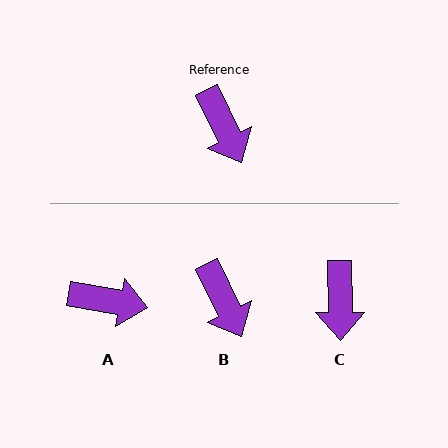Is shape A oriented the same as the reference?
No, it is off by about 54 degrees.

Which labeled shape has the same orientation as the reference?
B.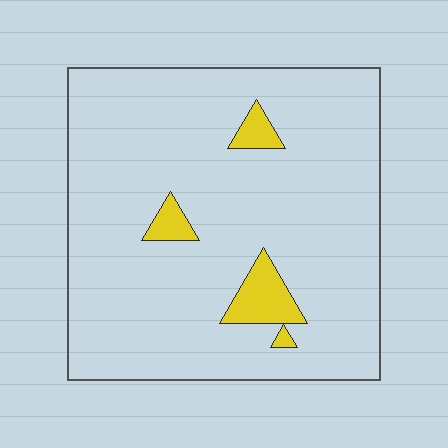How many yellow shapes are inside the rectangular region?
4.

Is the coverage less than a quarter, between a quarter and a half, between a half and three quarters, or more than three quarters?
Less than a quarter.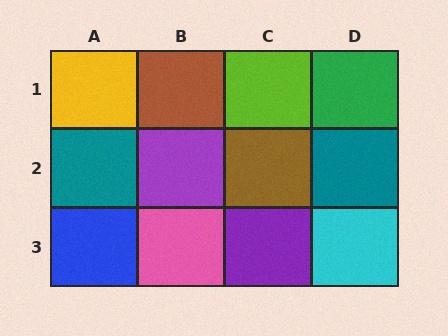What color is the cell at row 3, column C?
Purple.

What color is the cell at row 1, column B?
Brown.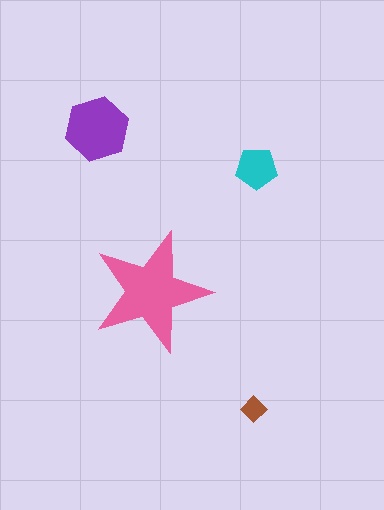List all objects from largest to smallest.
The pink star, the purple hexagon, the cyan pentagon, the brown diamond.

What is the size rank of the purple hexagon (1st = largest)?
2nd.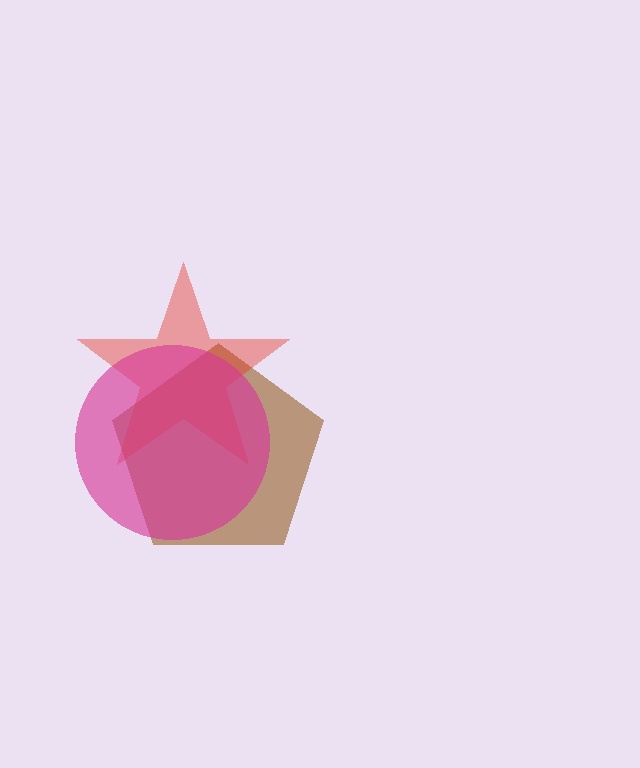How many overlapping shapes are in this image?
There are 3 overlapping shapes in the image.